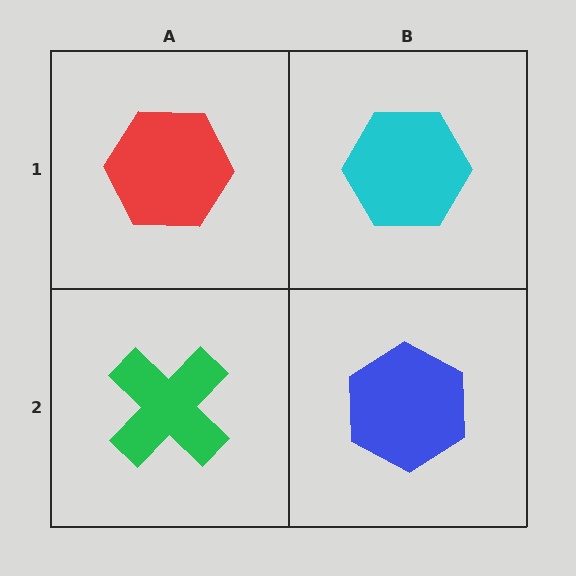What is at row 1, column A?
A red hexagon.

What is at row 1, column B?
A cyan hexagon.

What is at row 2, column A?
A green cross.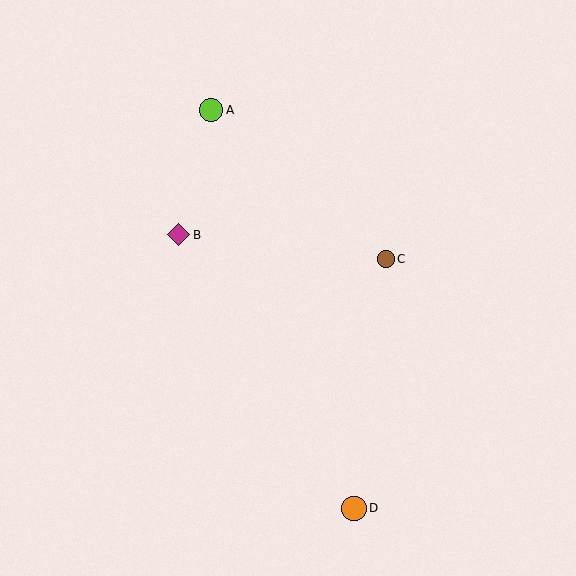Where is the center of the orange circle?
The center of the orange circle is at (354, 509).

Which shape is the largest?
The orange circle (labeled D) is the largest.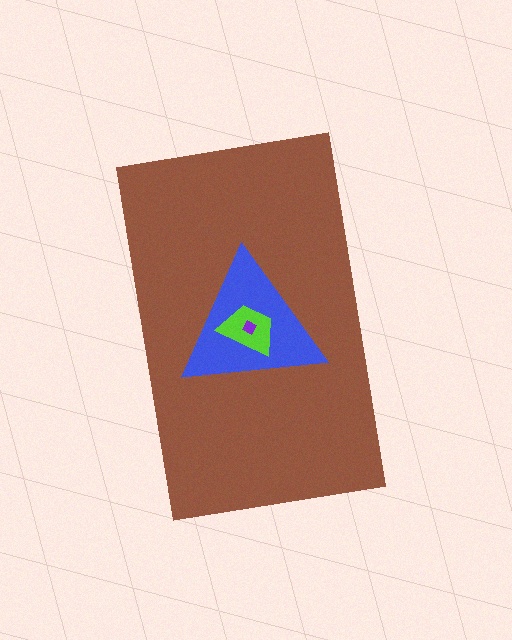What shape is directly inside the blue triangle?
The lime trapezoid.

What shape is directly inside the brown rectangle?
The blue triangle.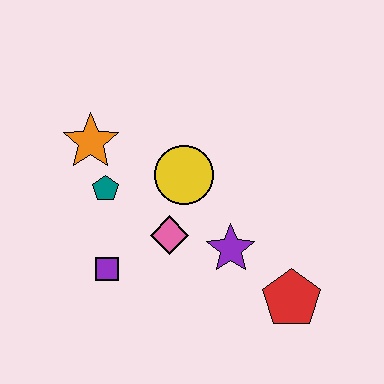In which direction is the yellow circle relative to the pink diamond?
The yellow circle is above the pink diamond.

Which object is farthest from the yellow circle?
The red pentagon is farthest from the yellow circle.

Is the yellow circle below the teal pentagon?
No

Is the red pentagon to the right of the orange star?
Yes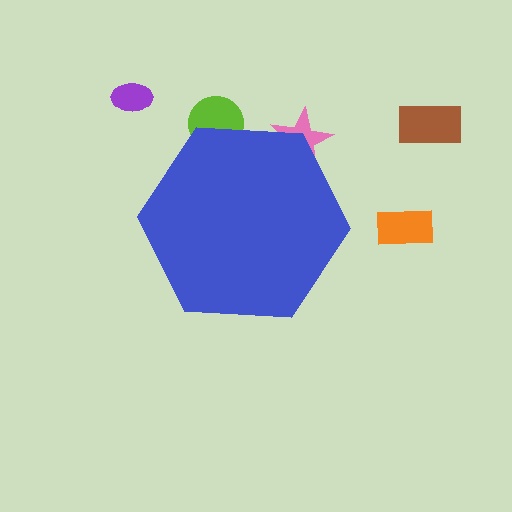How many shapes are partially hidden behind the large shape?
2 shapes are partially hidden.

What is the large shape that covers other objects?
A blue hexagon.